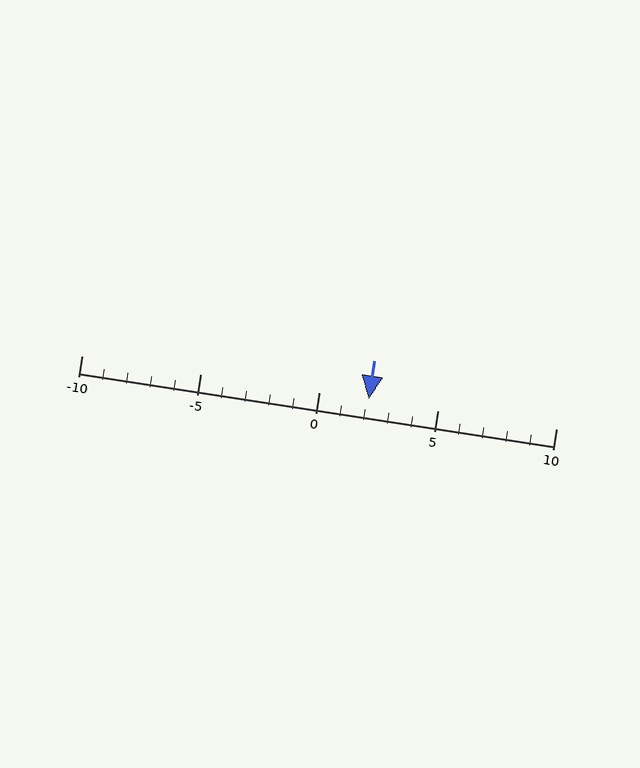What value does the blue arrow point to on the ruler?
The blue arrow points to approximately 2.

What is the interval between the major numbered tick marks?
The major tick marks are spaced 5 units apart.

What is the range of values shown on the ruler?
The ruler shows values from -10 to 10.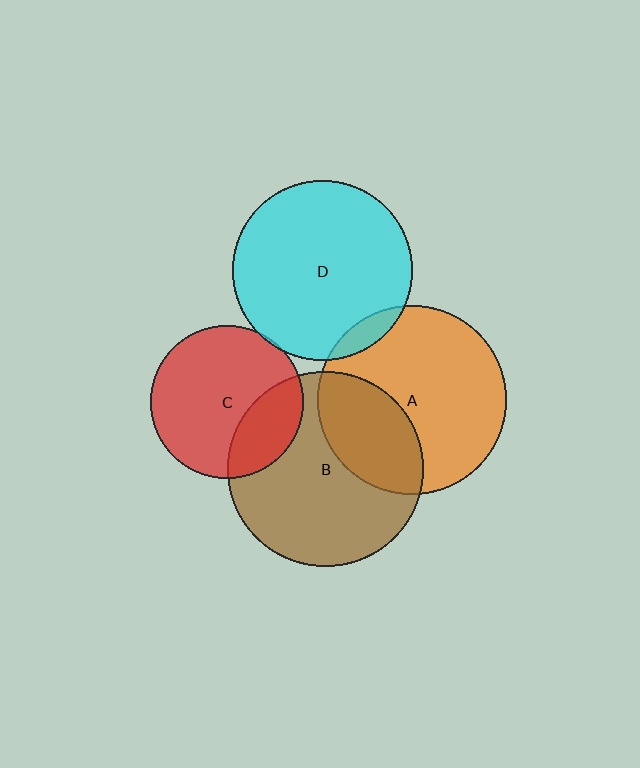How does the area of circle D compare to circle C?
Approximately 1.4 times.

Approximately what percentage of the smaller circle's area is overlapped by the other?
Approximately 5%.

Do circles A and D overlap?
Yes.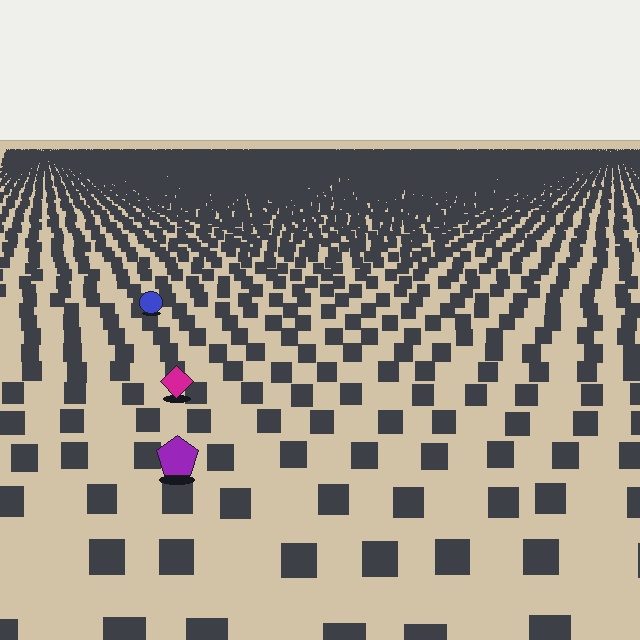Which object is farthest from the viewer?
The blue circle is farthest from the viewer. It appears smaller and the ground texture around it is denser.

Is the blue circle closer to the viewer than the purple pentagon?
No. The purple pentagon is closer — you can tell from the texture gradient: the ground texture is coarser near it.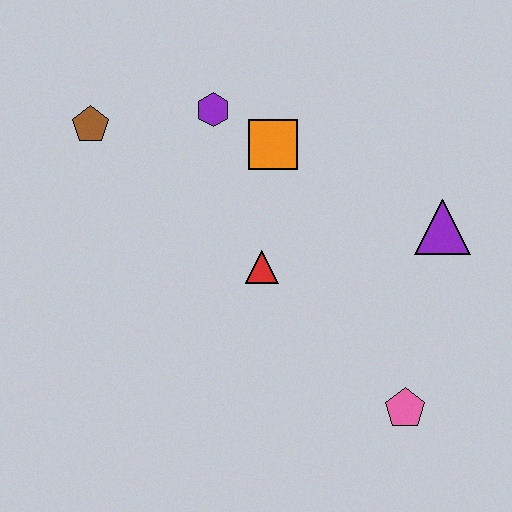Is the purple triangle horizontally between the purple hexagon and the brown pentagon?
No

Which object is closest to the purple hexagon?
The orange square is closest to the purple hexagon.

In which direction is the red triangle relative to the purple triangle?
The red triangle is to the left of the purple triangle.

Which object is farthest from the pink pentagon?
The brown pentagon is farthest from the pink pentagon.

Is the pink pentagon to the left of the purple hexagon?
No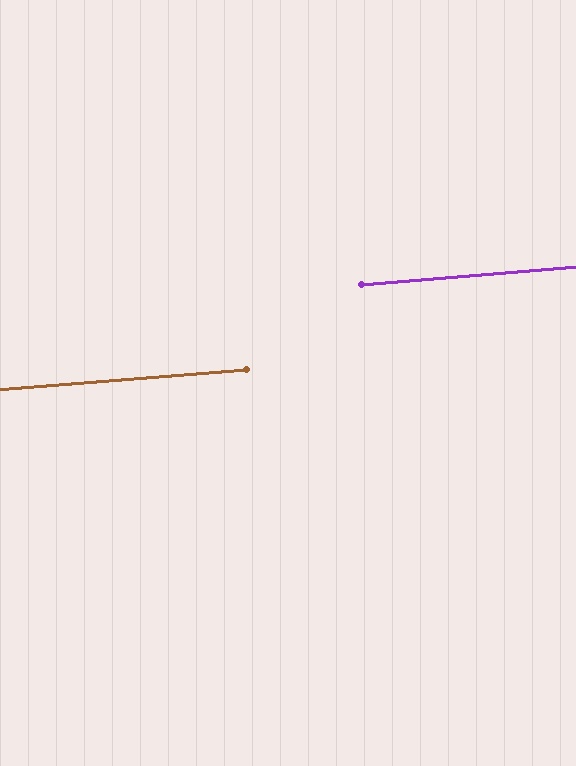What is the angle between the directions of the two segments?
Approximately 0 degrees.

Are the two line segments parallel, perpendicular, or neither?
Parallel — their directions differ by only 0.2°.